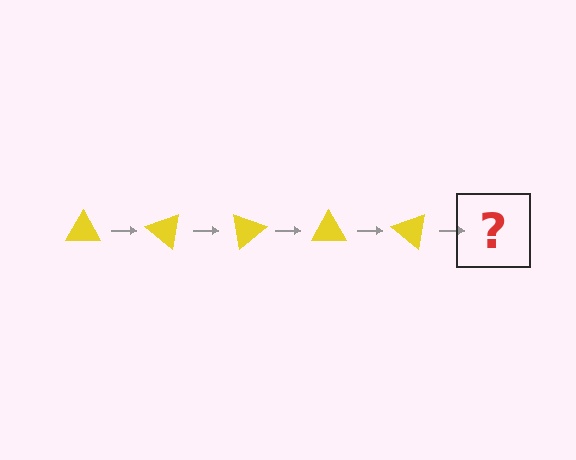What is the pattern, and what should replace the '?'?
The pattern is that the triangle rotates 40 degrees each step. The '?' should be a yellow triangle rotated 200 degrees.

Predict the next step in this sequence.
The next step is a yellow triangle rotated 200 degrees.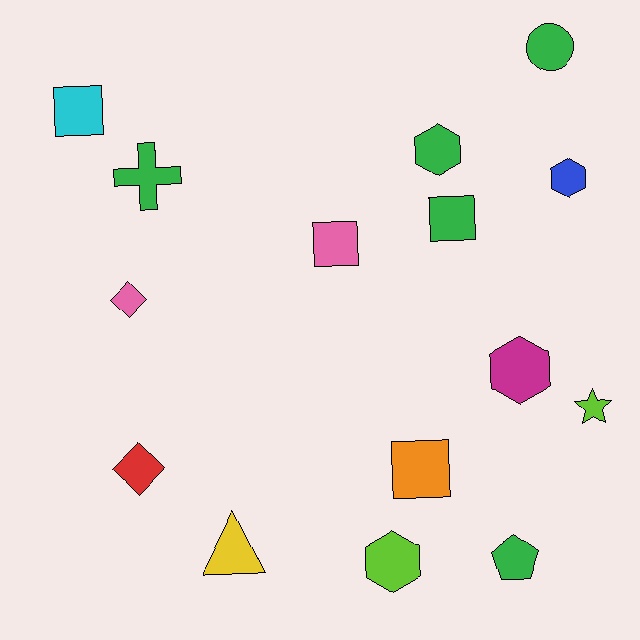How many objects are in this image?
There are 15 objects.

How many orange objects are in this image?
There is 1 orange object.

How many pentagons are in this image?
There is 1 pentagon.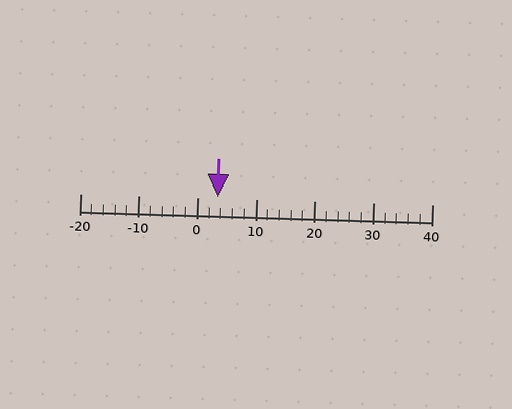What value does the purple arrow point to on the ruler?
The purple arrow points to approximately 4.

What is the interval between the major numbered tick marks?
The major tick marks are spaced 10 units apart.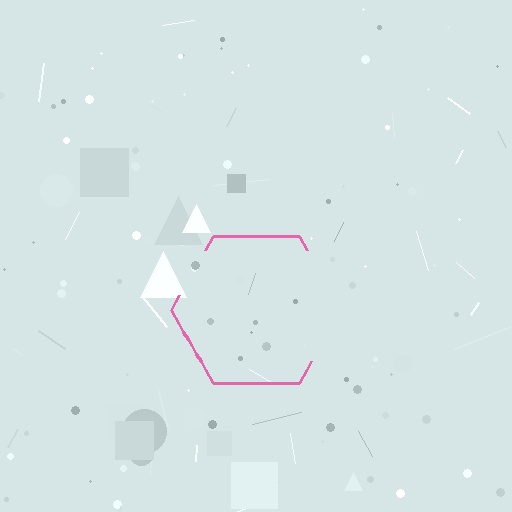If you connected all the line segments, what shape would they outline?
They would outline a hexagon.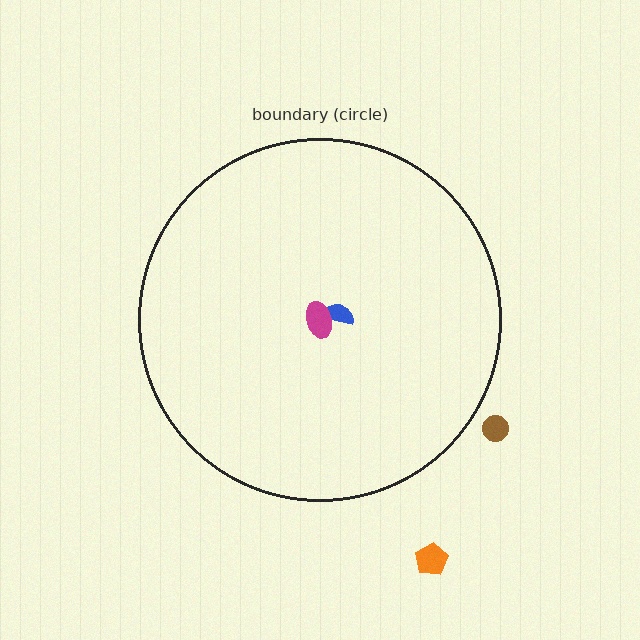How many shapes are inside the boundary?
2 inside, 2 outside.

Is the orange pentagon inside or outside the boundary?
Outside.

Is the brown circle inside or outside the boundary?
Outside.